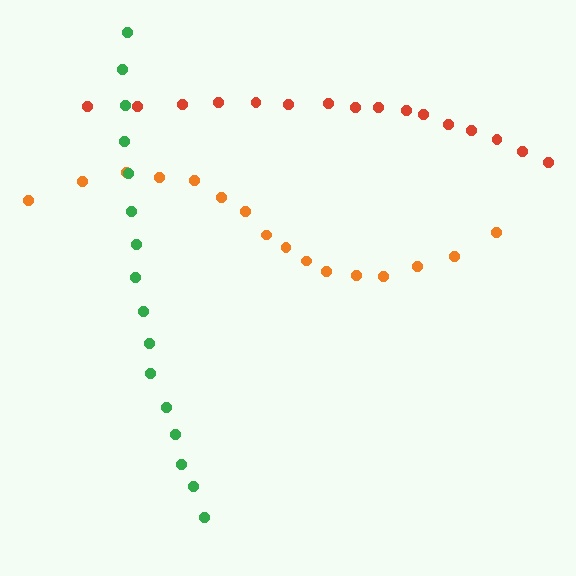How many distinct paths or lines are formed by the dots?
There are 3 distinct paths.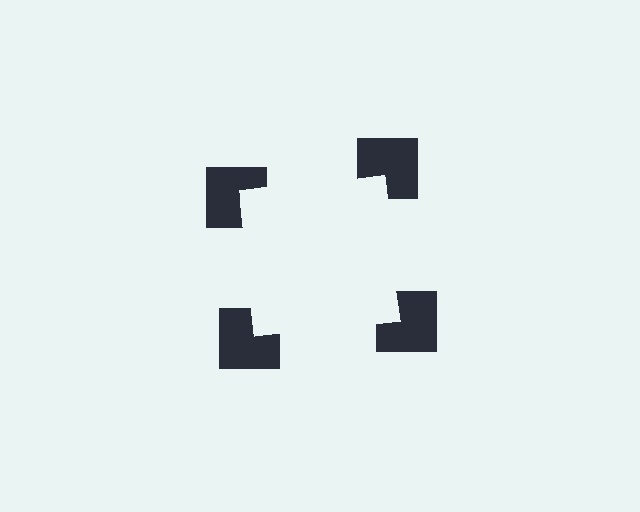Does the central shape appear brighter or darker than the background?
It typically appears slightly brighter than the background, even though no actual brightness change is drawn.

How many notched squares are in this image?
There are 4 — one at each vertex of the illusory square.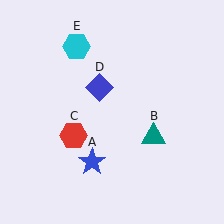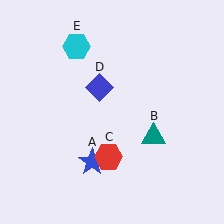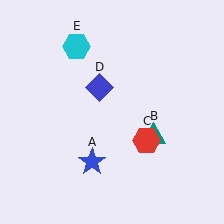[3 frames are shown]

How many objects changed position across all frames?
1 object changed position: red hexagon (object C).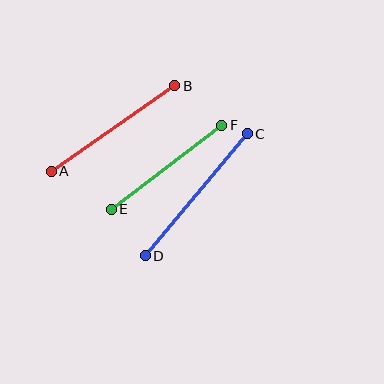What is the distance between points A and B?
The distance is approximately 150 pixels.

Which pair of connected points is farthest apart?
Points C and D are farthest apart.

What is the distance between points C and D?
The distance is approximately 159 pixels.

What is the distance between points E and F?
The distance is approximately 139 pixels.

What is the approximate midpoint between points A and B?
The midpoint is at approximately (113, 128) pixels.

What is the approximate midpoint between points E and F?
The midpoint is at approximately (166, 167) pixels.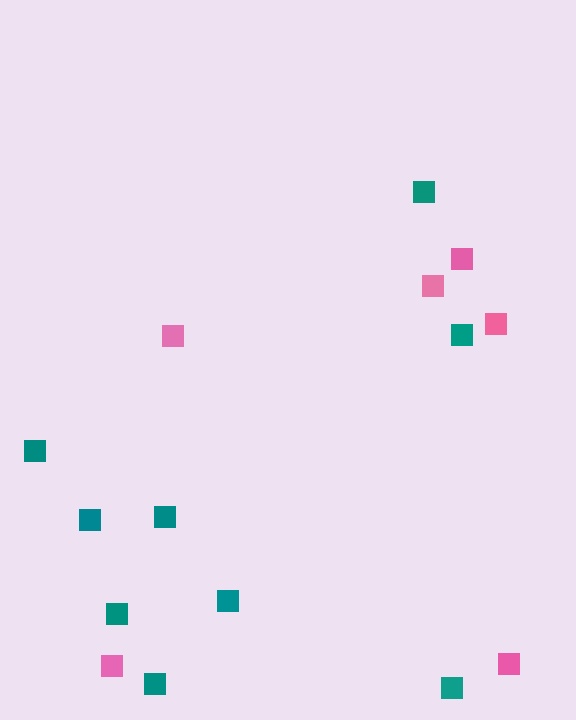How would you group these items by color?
There are 2 groups: one group of teal squares (9) and one group of pink squares (6).